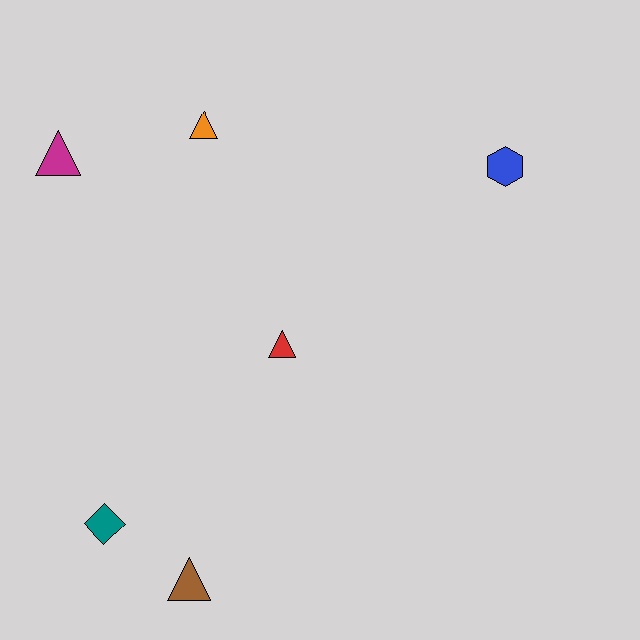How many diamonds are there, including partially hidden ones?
There is 1 diamond.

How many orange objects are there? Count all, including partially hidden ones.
There is 1 orange object.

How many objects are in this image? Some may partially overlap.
There are 6 objects.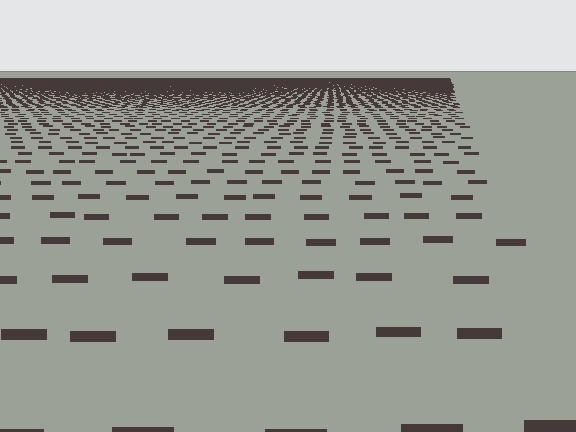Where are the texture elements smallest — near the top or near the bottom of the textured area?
Near the top.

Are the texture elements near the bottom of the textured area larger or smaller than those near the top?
Larger. Near the bottom, elements are closer to the viewer and appear at a bigger on-screen size.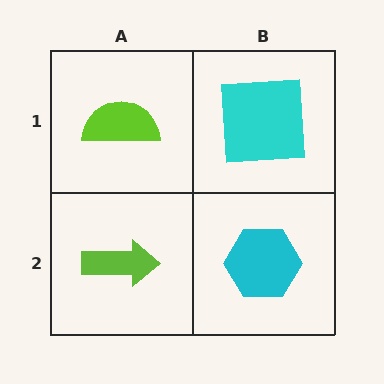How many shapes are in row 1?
2 shapes.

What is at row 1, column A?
A lime semicircle.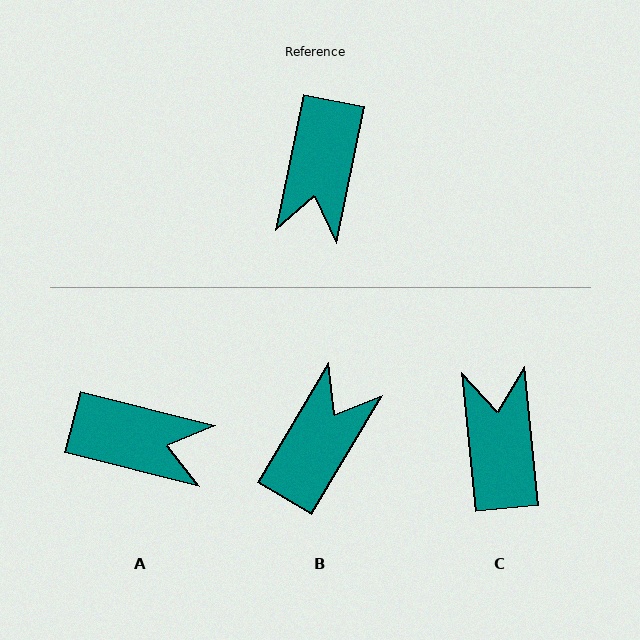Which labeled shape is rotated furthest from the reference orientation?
C, about 163 degrees away.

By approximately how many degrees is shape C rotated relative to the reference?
Approximately 163 degrees clockwise.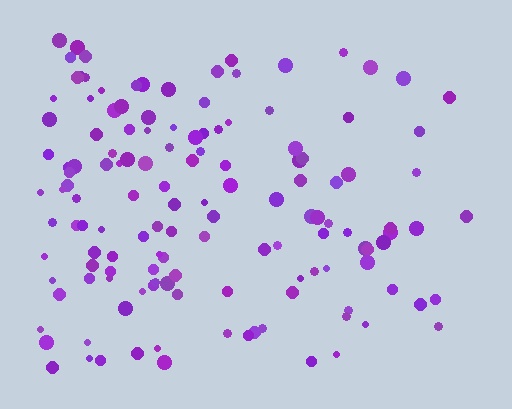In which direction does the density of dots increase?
From right to left, with the left side densest.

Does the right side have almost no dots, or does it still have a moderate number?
Still a moderate number, just noticeably fewer than the left.